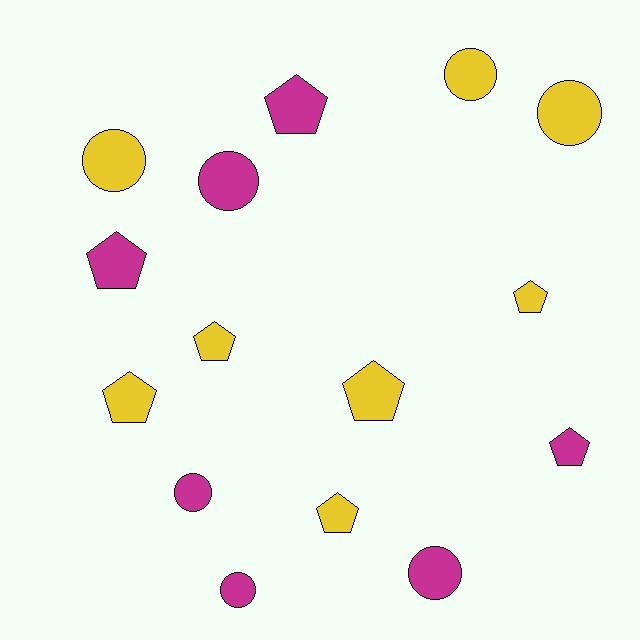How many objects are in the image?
There are 15 objects.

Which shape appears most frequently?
Pentagon, with 8 objects.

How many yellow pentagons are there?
There are 5 yellow pentagons.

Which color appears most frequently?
Yellow, with 8 objects.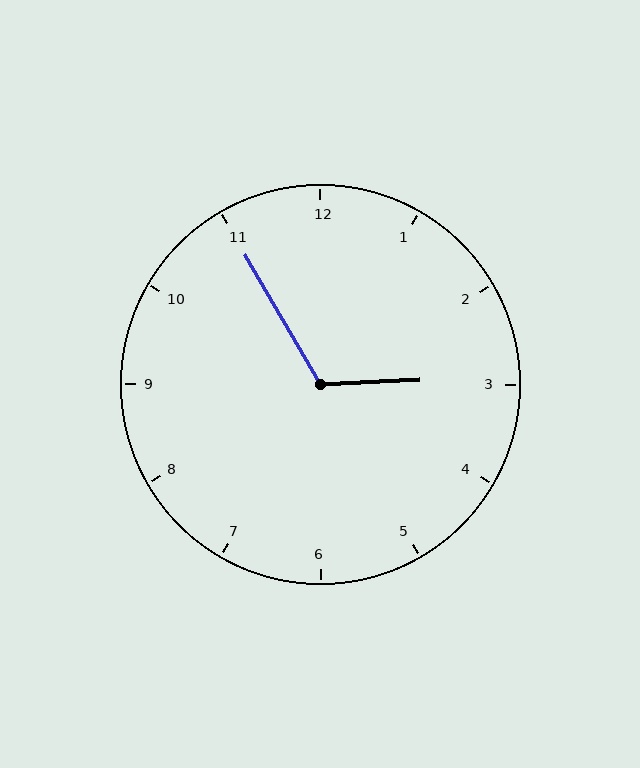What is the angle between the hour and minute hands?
Approximately 118 degrees.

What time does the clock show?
2:55.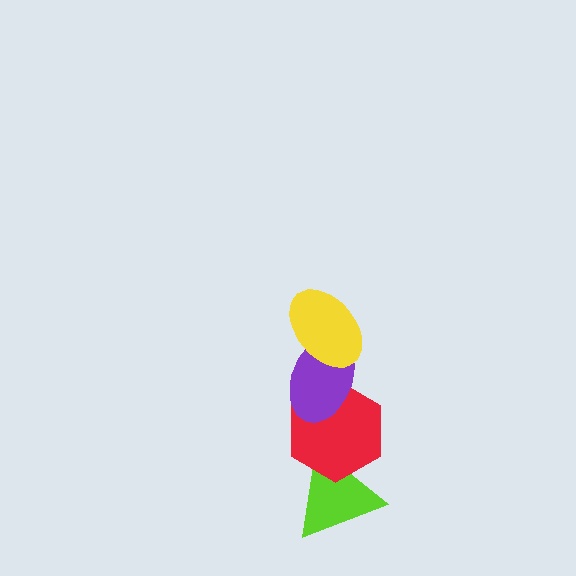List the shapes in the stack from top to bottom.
From top to bottom: the yellow ellipse, the purple ellipse, the red hexagon, the lime triangle.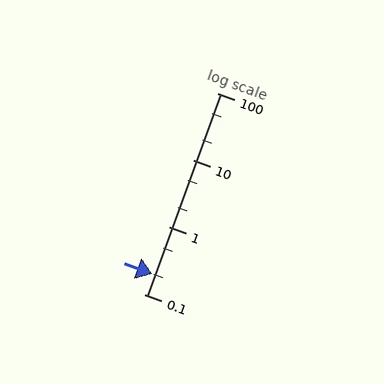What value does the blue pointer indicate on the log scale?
The pointer indicates approximately 0.2.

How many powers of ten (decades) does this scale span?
The scale spans 3 decades, from 0.1 to 100.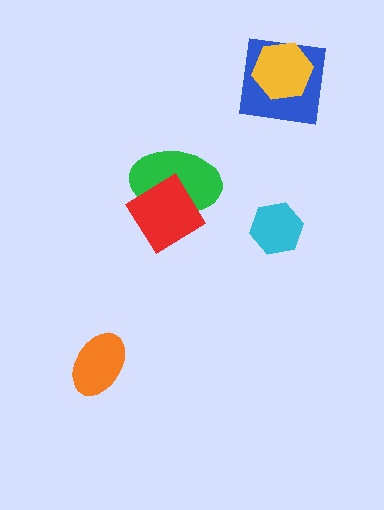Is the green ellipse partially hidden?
Yes, it is partially covered by another shape.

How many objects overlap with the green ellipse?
1 object overlaps with the green ellipse.